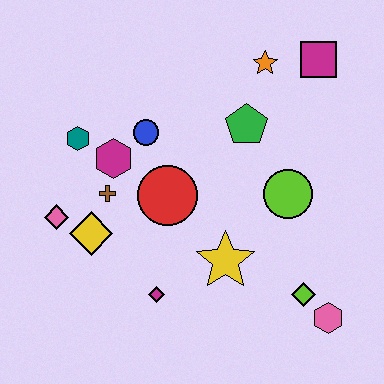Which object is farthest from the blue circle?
The pink hexagon is farthest from the blue circle.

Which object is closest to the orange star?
The magenta square is closest to the orange star.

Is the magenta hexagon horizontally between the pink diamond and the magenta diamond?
Yes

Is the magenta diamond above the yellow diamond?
No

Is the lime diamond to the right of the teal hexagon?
Yes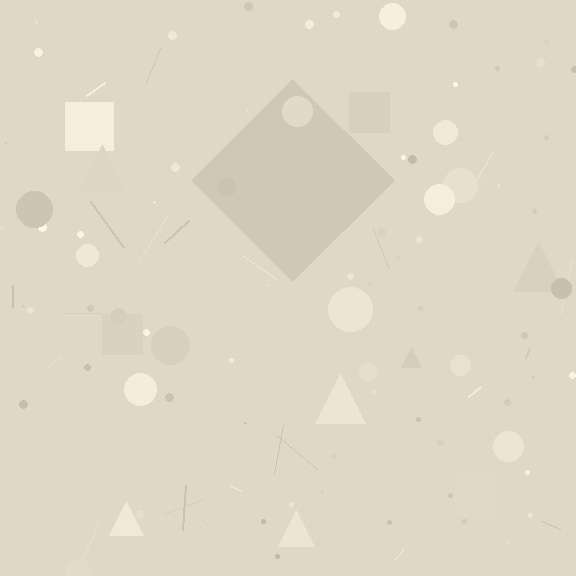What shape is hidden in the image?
A diamond is hidden in the image.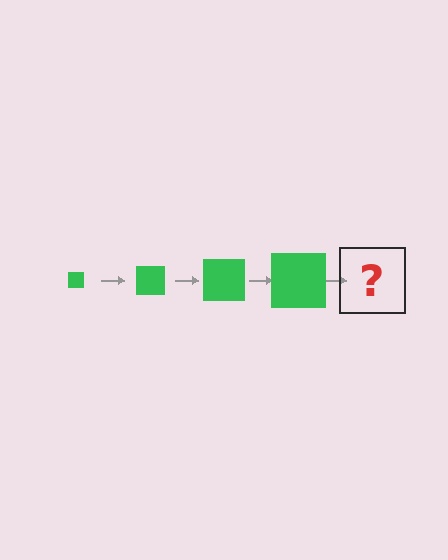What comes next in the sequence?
The next element should be a green square, larger than the previous one.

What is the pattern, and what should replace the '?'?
The pattern is that the square gets progressively larger each step. The '?' should be a green square, larger than the previous one.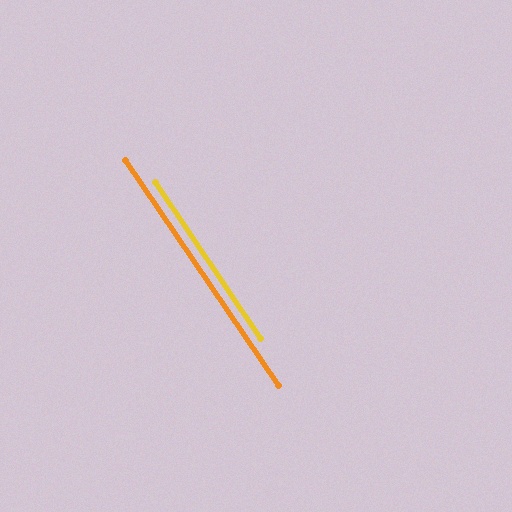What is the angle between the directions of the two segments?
Approximately 0 degrees.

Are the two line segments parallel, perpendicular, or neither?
Parallel — their directions differ by only 0.1°.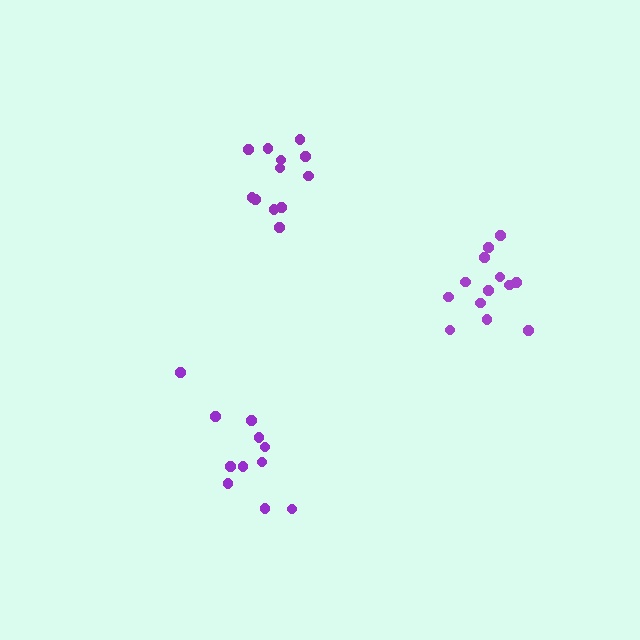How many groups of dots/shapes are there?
There are 3 groups.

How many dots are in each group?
Group 1: 13 dots, Group 2: 12 dots, Group 3: 11 dots (36 total).